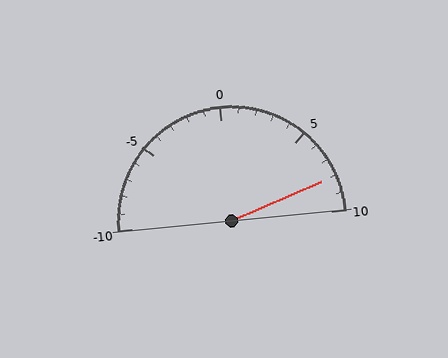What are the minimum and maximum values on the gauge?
The gauge ranges from -10 to 10.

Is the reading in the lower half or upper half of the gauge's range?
The reading is in the upper half of the range (-10 to 10).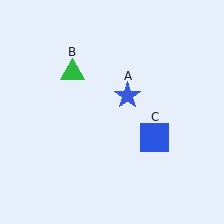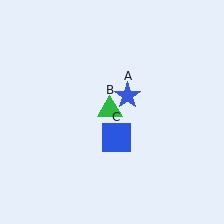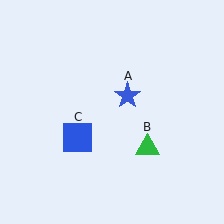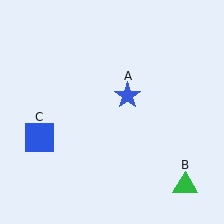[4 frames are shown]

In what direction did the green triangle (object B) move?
The green triangle (object B) moved down and to the right.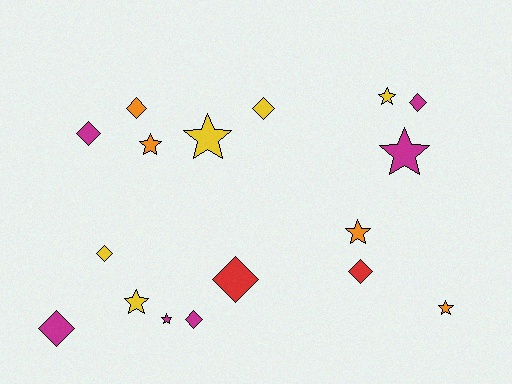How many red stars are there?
There are no red stars.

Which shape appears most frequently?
Diamond, with 9 objects.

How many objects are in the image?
There are 17 objects.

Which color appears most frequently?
Magenta, with 6 objects.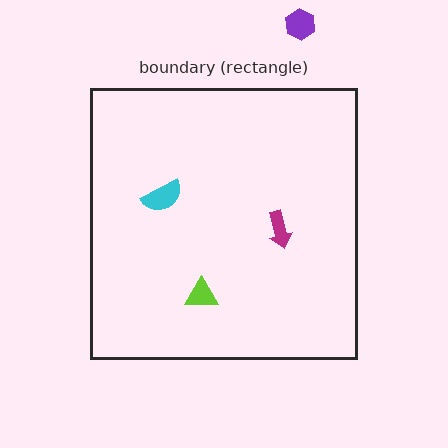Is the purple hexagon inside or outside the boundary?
Outside.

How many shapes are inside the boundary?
3 inside, 1 outside.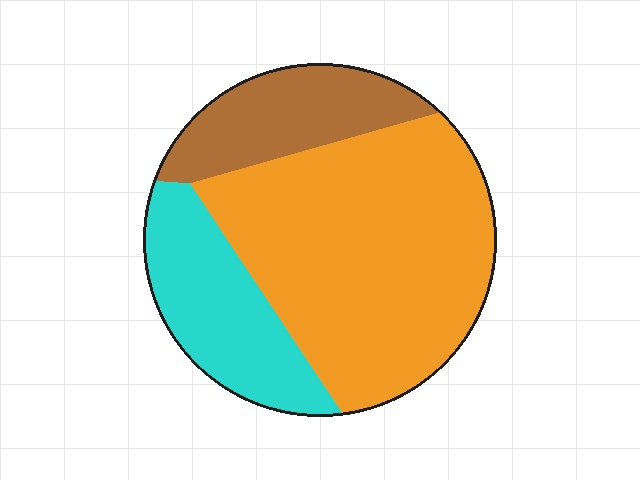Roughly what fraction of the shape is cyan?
Cyan takes up between a sixth and a third of the shape.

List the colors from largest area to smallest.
From largest to smallest: orange, cyan, brown.